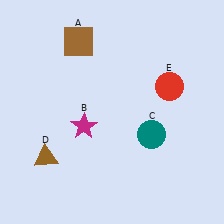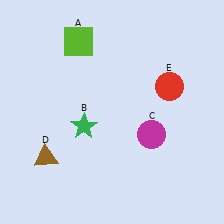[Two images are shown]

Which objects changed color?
A changed from brown to lime. B changed from magenta to green. C changed from teal to magenta.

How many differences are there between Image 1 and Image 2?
There are 3 differences between the two images.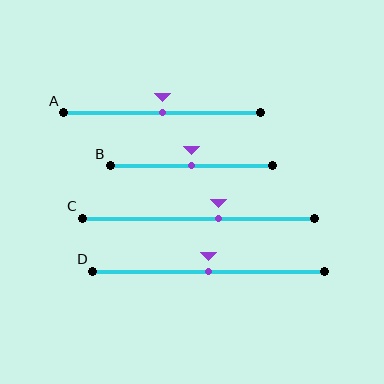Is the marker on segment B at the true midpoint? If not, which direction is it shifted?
Yes, the marker on segment B is at the true midpoint.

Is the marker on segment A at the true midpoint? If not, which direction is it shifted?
Yes, the marker on segment A is at the true midpoint.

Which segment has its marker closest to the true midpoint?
Segment A has its marker closest to the true midpoint.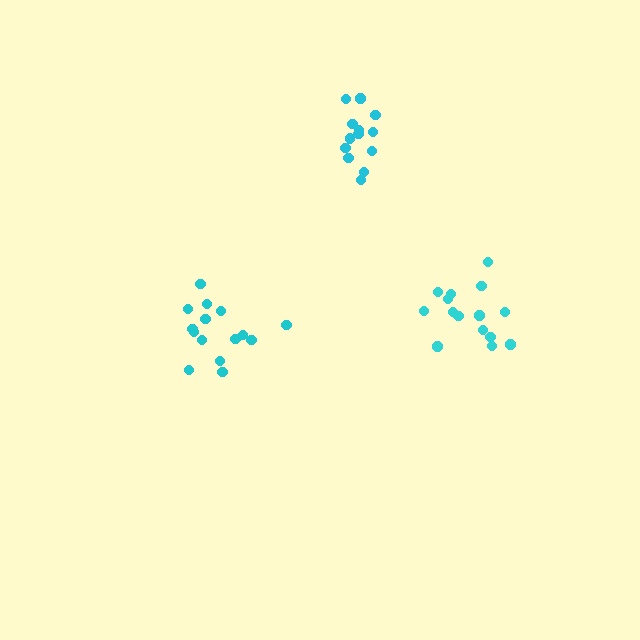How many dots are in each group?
Group 1: 15 dots, Group 2: 13 dots, Group 3: 15 dots (43 total).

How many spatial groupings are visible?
There are 3 spatial groupings.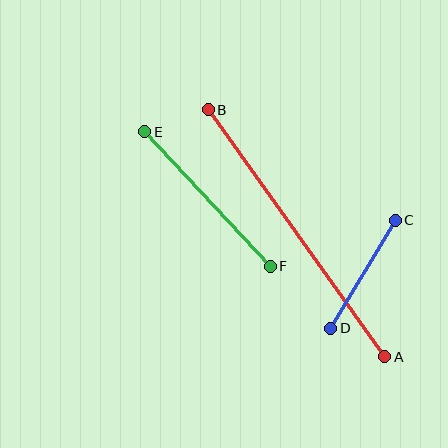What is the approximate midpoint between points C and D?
The midpoint is at approximately (363, 274) pixels.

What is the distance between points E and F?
The distance is approximately 184 pixels.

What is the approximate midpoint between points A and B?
The midpoint is at approximately (296, 233) pixels.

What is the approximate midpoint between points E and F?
The midpoint is at approximately (207, 199) pixels.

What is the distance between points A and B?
The distance is approximately 303 pixels.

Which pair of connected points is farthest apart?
Points A and B are farthest apart.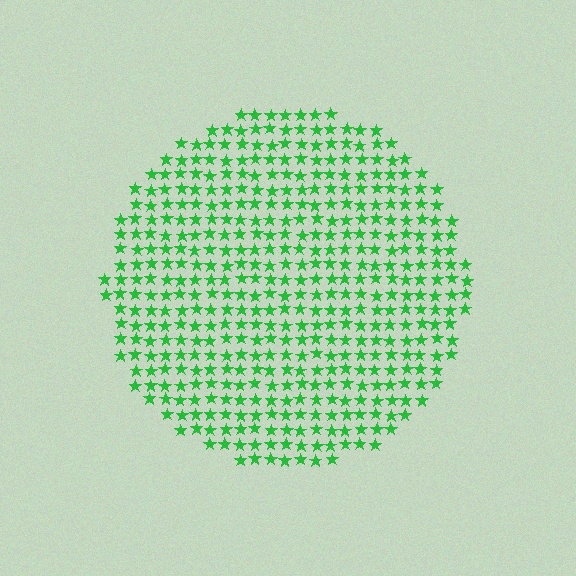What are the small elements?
The small elements are stars.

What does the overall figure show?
The overall figure shows a circle.